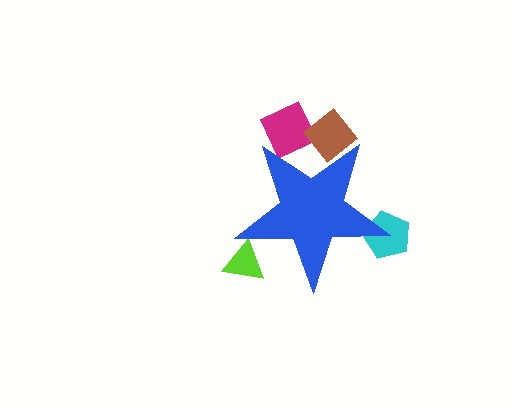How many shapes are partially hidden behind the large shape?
4 shapes are partially hidden.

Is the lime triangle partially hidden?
Yes, the lime triangle is partially hidden behind the blue star.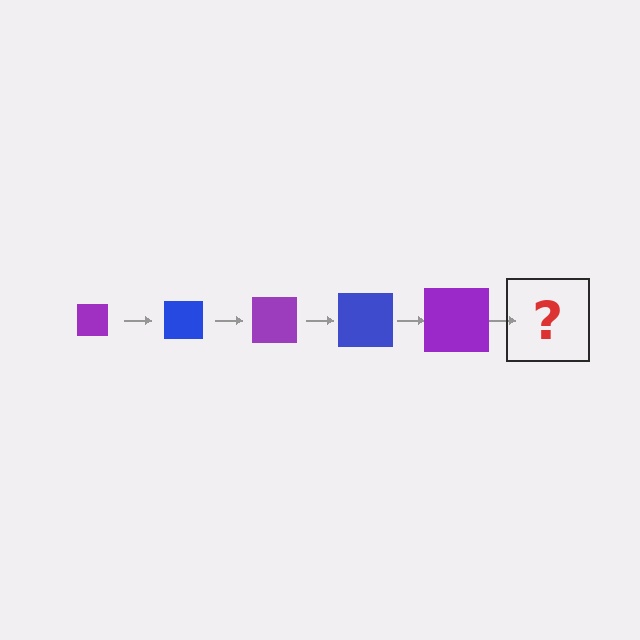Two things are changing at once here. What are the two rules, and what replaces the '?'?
The two rules are that the square grows larger each step and the color cycles through purple and blue. The '?' should be a blue square, larger than the previous one.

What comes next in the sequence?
The next element should be a blue square, larger than the previous one.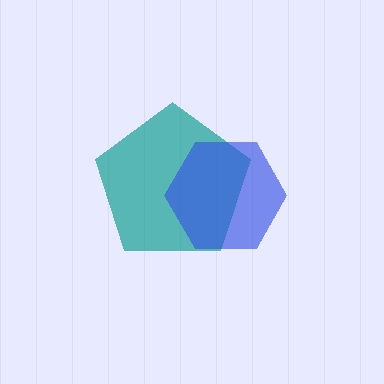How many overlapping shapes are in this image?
There are 2 overlapping shapes in the image.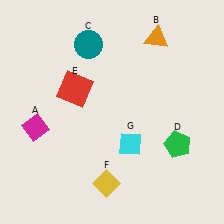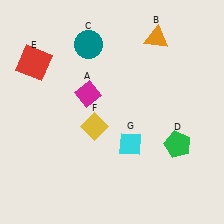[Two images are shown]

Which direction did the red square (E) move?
The red square (E) moved left.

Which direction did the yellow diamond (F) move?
The yellow diamond (F) moved up.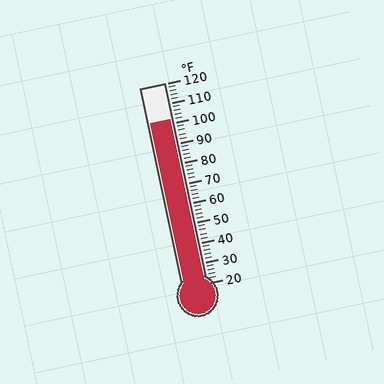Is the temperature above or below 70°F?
The temperature is above 70°F.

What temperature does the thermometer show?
The thermometer shows approximately 102°F.